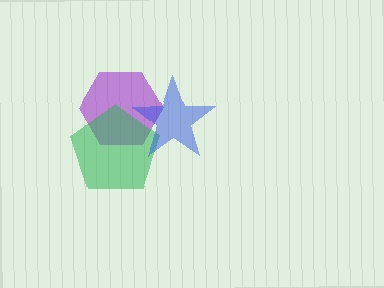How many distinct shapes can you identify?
There are 3 distinct shapes: a purple hexagon, a green pentagon, a blue star.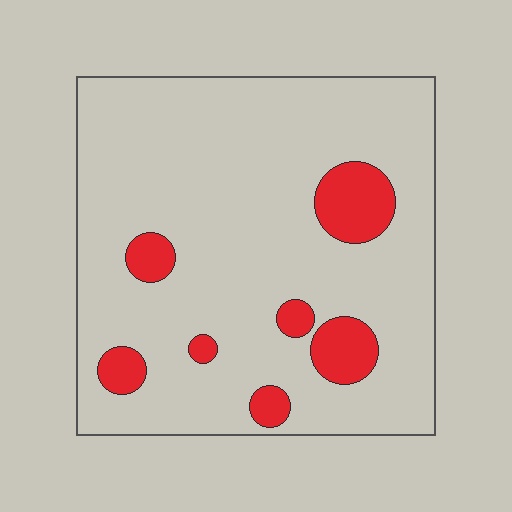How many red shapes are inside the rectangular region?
7.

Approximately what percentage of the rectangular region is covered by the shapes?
Approximately 15%.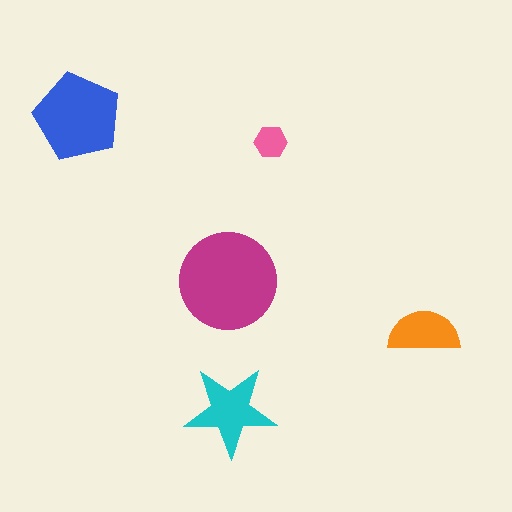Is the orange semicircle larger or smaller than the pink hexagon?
Larger.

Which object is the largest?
The magenta circle.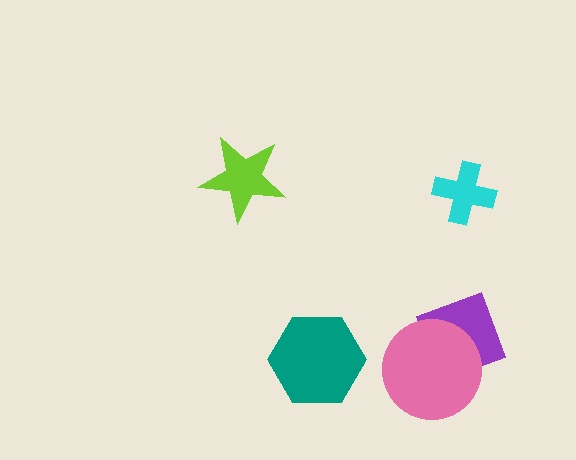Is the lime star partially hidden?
No, no other shape covers it.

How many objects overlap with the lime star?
0 objects overlap with the lime star.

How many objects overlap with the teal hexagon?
0 objects overlap with the teal hexagon.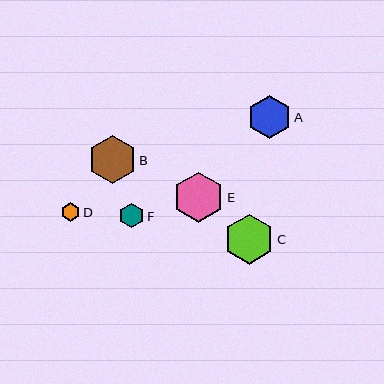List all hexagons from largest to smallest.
From largest to smallest: E, C, B, A, F, D.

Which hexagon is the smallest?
Hexagon D is the smallest with a size of approximately 19 pixels.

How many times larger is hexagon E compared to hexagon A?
Hexagon E is approximately 1.1 times the size of hexagon A.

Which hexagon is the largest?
Hexagon E is the largest with a size of approximately 50 pixels.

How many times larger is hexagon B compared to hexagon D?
Hexagon B is approximately 2.6 times the size of hexagon D.